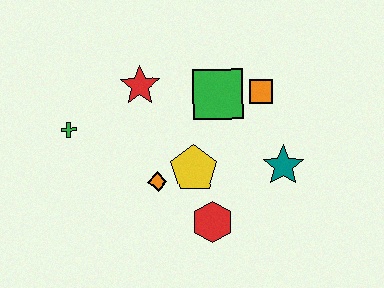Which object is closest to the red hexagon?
The yellow pentagon is closest to the red hexagon.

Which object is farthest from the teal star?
The green cross is farthest from the teal star.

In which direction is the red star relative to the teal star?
The red star is to the left of the teal star.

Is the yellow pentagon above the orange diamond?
Yes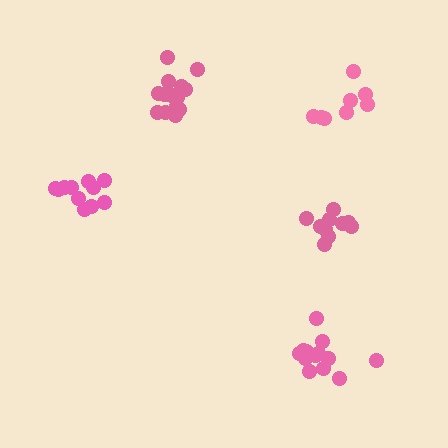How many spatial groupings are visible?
There are 5 spatial groupings.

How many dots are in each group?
Group 1: 11 dots, Group 2: 8 dots, Group 3: 13 dots, Group 4: 10 dots, Group 5: 14 dots (56 total).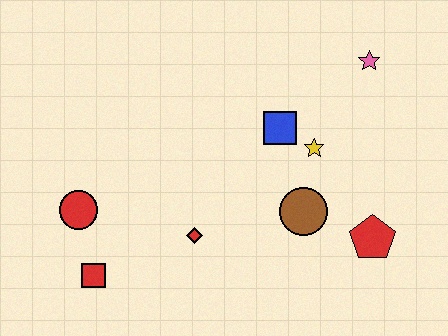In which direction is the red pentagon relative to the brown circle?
The red pentagon is to the right of the brown circle.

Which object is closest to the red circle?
The red square is closest to the red circle.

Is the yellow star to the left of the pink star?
Yes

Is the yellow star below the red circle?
No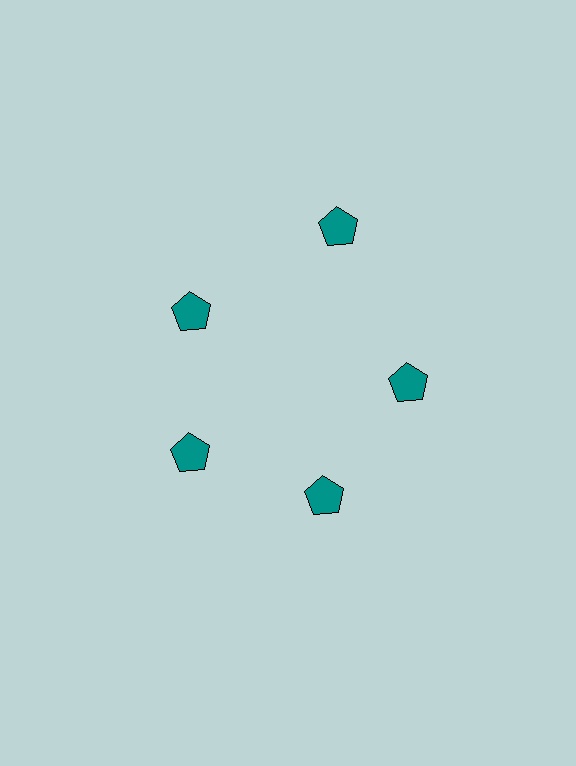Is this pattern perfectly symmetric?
No. The 5 teal pentagons are arranged in a ring, but one element near the 1 o'clock position is pushed outward from the center, breaking the 5-fold rotational symmetry.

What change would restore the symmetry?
The symmetry would be restored by moving it inward, back onto the ring so that all 5 pentagons sit at equal angles and equal distance from the center.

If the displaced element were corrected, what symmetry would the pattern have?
It would have 5-fold rotational symmetry — the pattern would map onto itself every 72 degrees.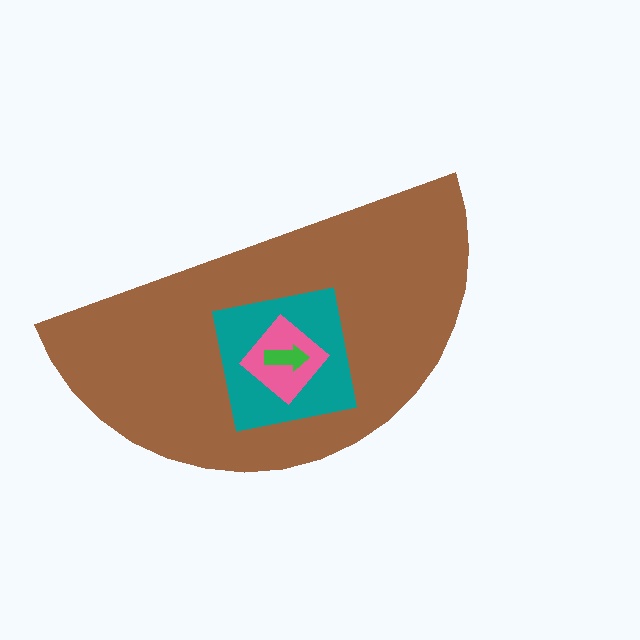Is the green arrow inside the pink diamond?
Yes.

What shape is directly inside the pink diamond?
The green arrow.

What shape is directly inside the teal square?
The pink diamond.